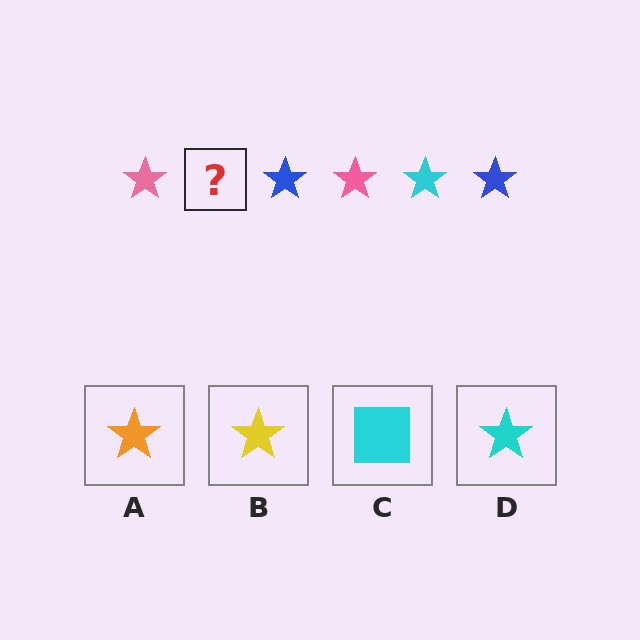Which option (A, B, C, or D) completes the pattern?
D.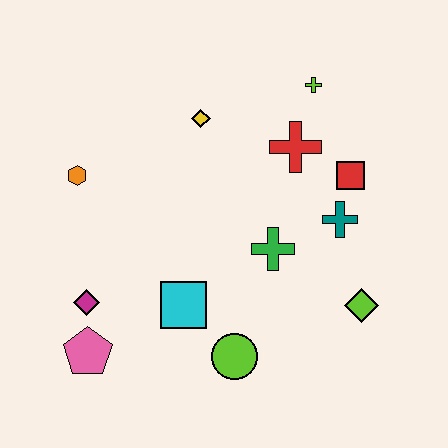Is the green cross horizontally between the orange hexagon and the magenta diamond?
No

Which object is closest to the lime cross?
The red cross is closest to the lime cross.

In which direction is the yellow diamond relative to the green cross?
The yellow diamond is above the green cross.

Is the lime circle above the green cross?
No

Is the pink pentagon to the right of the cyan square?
No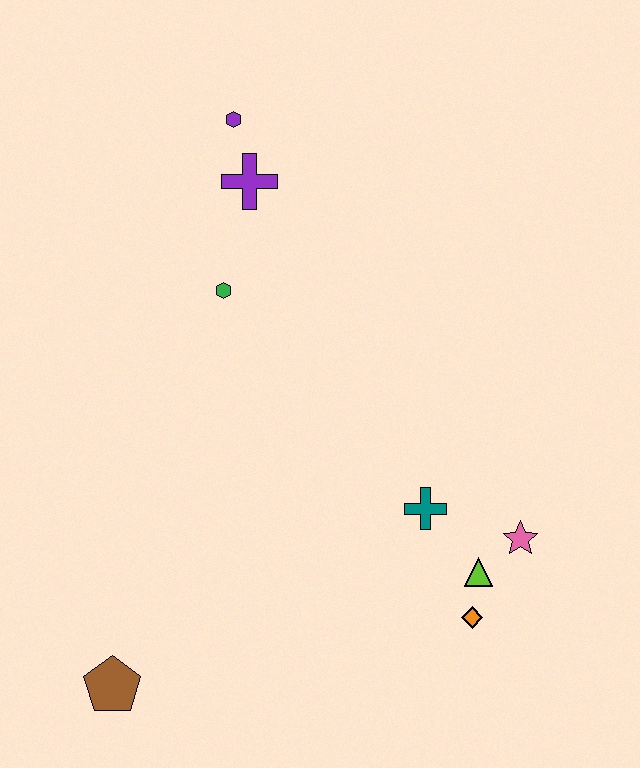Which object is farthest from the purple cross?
The brown pentagon is farthest from the purple cross.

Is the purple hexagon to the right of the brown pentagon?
Yes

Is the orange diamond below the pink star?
Yes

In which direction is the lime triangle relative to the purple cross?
The lime triangle is below the purple cross.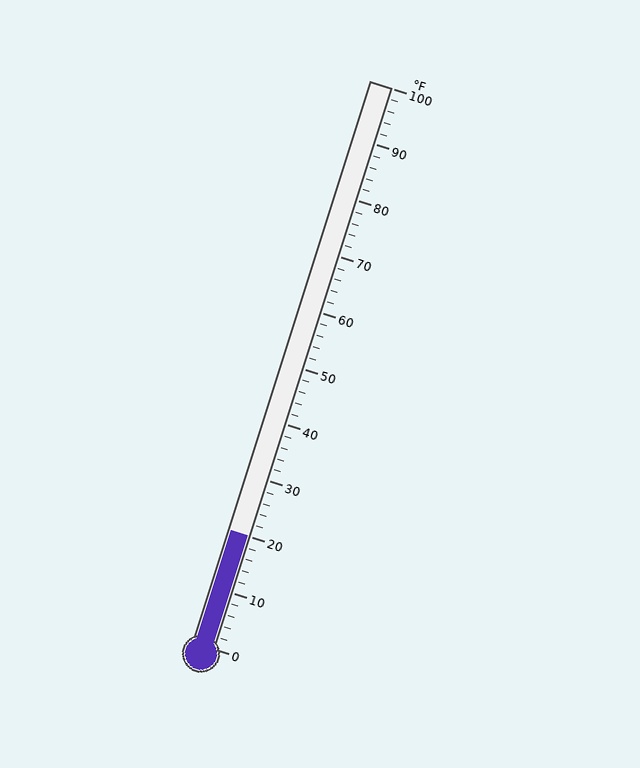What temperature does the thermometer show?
The thermometer shows approximately 20°F.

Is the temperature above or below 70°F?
The temperature is below 70°F.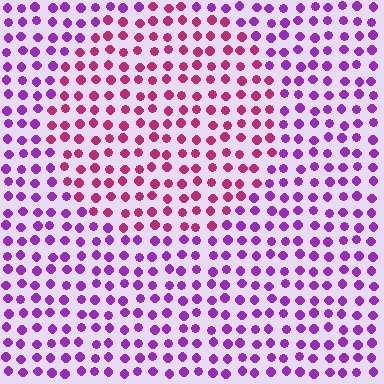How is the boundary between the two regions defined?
The boundary is defined purely by a slight shift in hue (about 42 degrees). Spacing, size, and orientation are identical on both sides.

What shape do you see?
I see a circle.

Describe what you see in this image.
The image is filled with small purple elements in a uniform arrangement. A circle-shaped region is visible where the elements are tinted to a slightly different hue, forming a subtle color boundary.